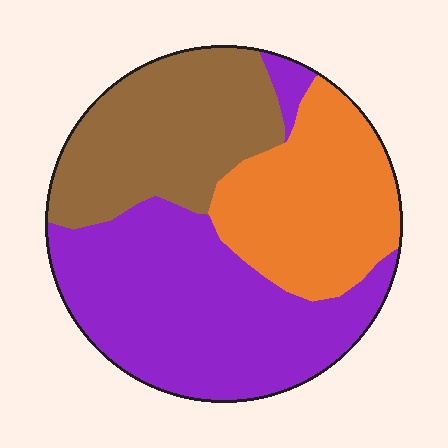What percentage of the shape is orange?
Orange takes up about one quarter (1/4) of the shape.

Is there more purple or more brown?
Purple.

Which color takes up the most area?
Purple, at roughly 45%.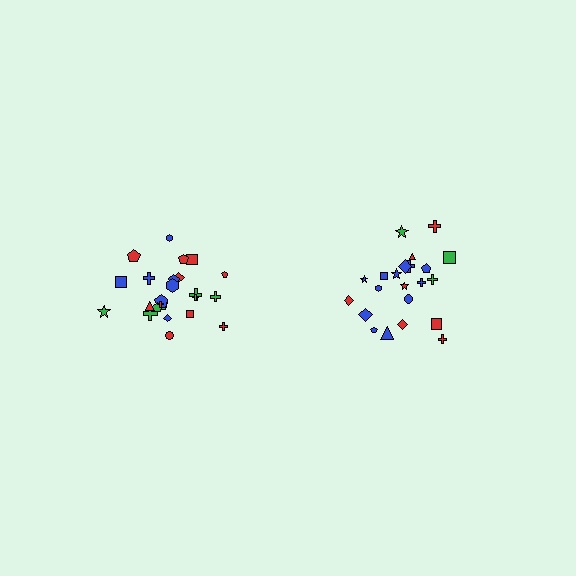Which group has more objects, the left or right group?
The left group.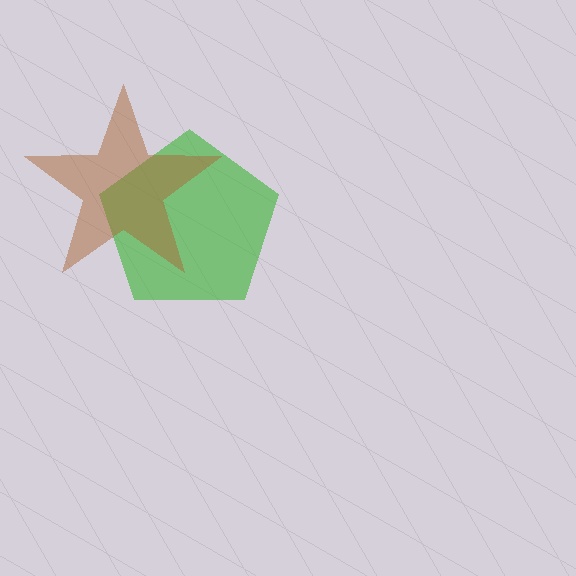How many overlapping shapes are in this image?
There are 2 overlapping shapes in the image.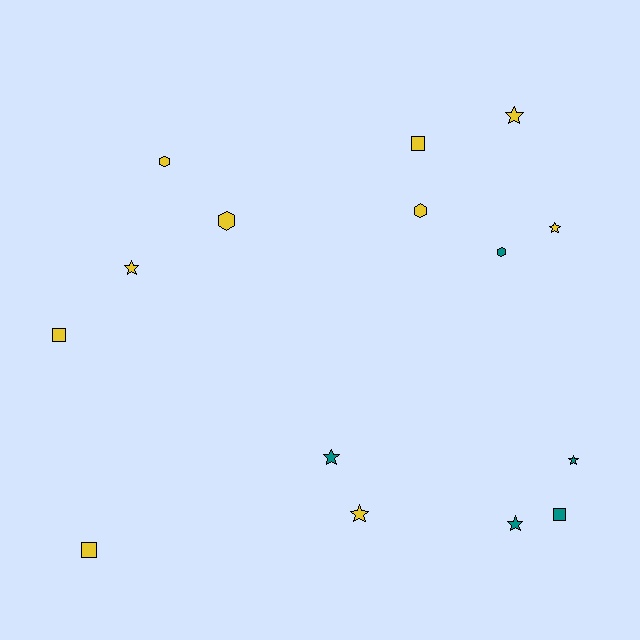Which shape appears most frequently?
Star, with 7 objects.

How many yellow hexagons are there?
There are 3 yellow hexagons.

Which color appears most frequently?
Yellow, with 10 objects.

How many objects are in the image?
There are 15 objects.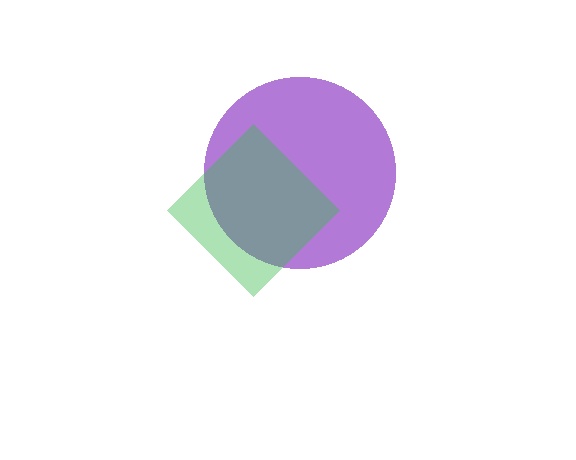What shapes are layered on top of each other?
The layered shapes are: a purple circle, a green diamond.